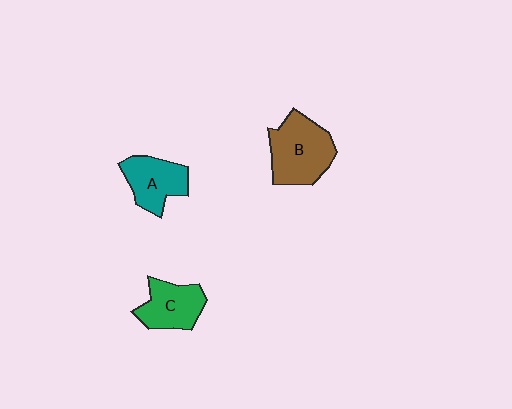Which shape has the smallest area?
Shape C (green).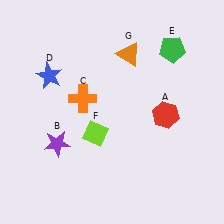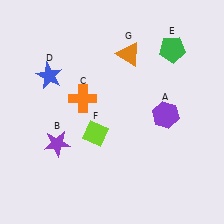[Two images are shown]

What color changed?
The hexagon (A) changed from red in Image 1 to purple in Image 2.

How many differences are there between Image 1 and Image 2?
There is 1 difference between the two images.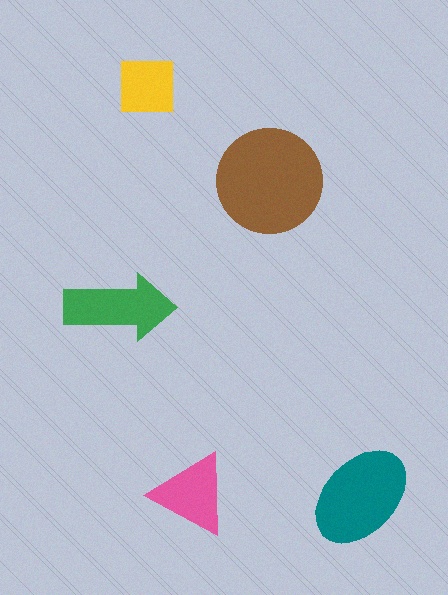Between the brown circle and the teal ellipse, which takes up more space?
The brown circle.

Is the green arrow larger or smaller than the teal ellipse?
Smaller.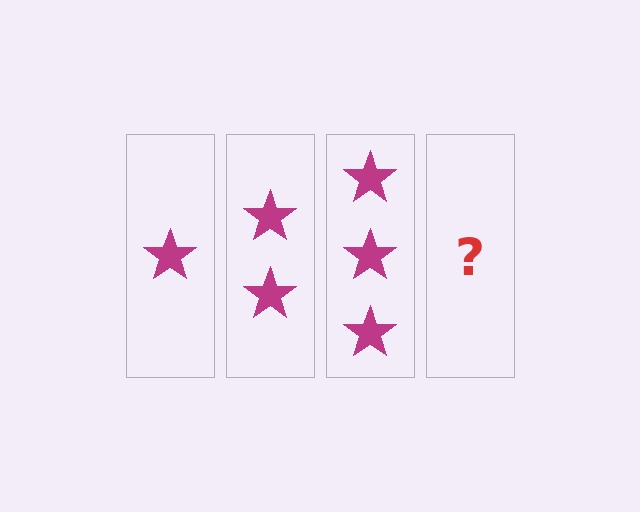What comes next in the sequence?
The next element should be 4 stars.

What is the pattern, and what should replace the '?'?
The pattern is that each step adds one more star. The '?' should be 4 stars.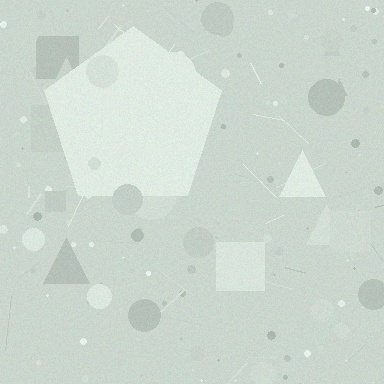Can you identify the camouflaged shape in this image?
The camouflaged shape is a pentagon.